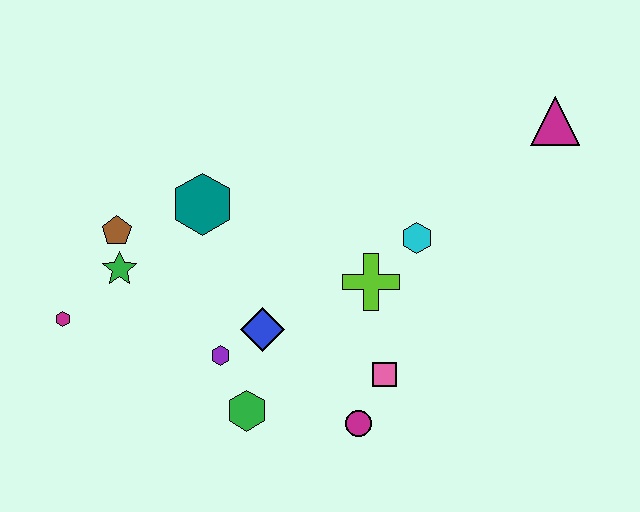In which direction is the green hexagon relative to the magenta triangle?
The green hexagon is to the left of the magenta triangle.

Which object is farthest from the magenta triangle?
The magenta hexagon is farthest from the magenta triangle.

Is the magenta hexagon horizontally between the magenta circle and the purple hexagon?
No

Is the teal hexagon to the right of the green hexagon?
No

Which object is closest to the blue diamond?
The purple hexagon is closest to the blue diamond.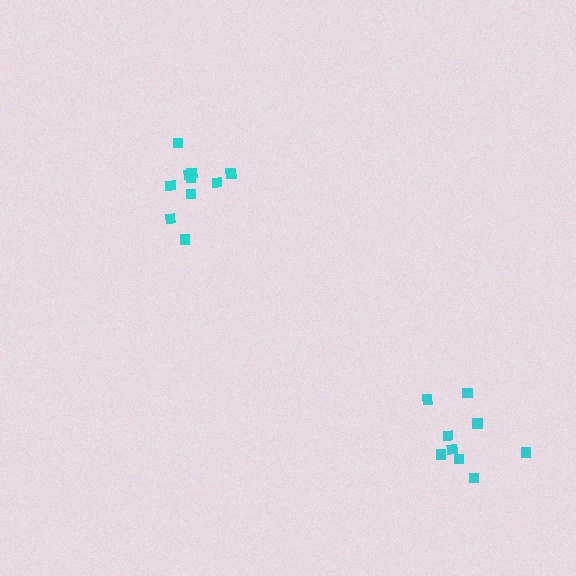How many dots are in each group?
Group 1: 9 dots, Group 2: 10 dots (19 total).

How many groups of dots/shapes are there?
There are 2 groups.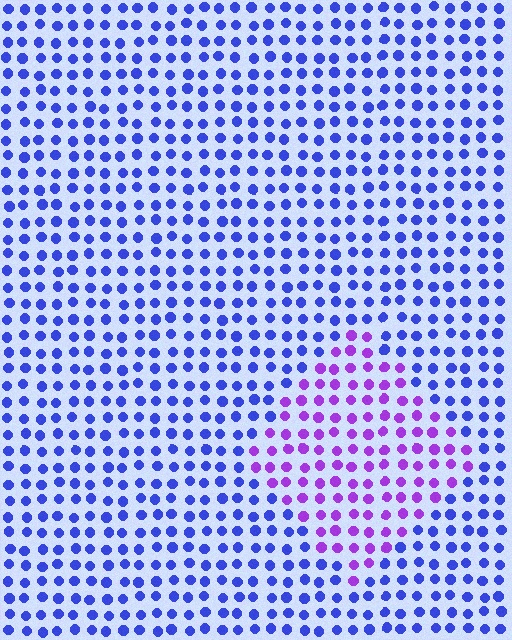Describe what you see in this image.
The image is filled with small blue elements in a uniform arrangement. A diamond-shaped region is visible where the elements are tinted to a slightly different hue, forming a subtle color boundary.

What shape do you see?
I see a diamond.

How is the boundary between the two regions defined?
The boundary is defined purely by a slight shift in hue (about 45 degrees). Spacing, size, and orientation are identical on both sides.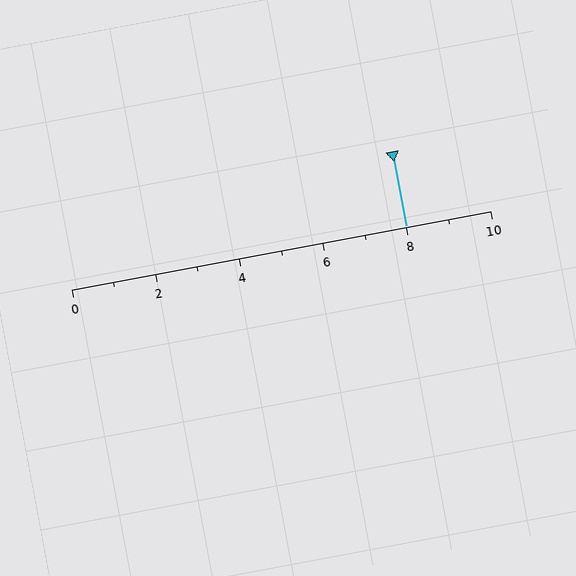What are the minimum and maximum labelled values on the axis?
The axis runs from 0 to 10.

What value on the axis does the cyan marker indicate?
The marker indicates approximately 8.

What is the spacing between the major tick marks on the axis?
The major ticks are spaced 2 apart.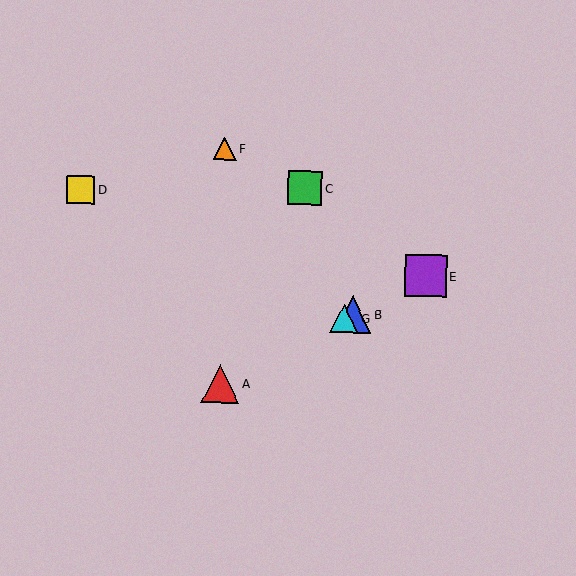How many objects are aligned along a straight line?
4 objects (A, B, E, G) are aligned along a straight line.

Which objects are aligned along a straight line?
Objects A, B, E, G are aligned along a straight line.